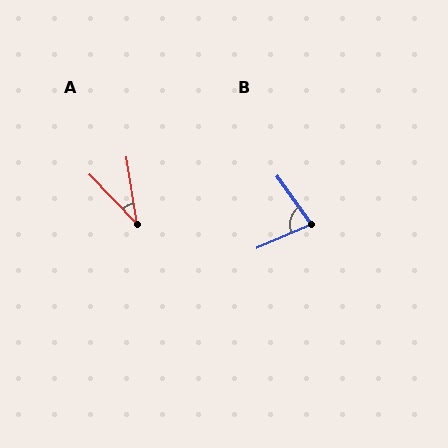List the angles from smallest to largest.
A (35°), B (78°).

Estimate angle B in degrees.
Approximately 78 degrees.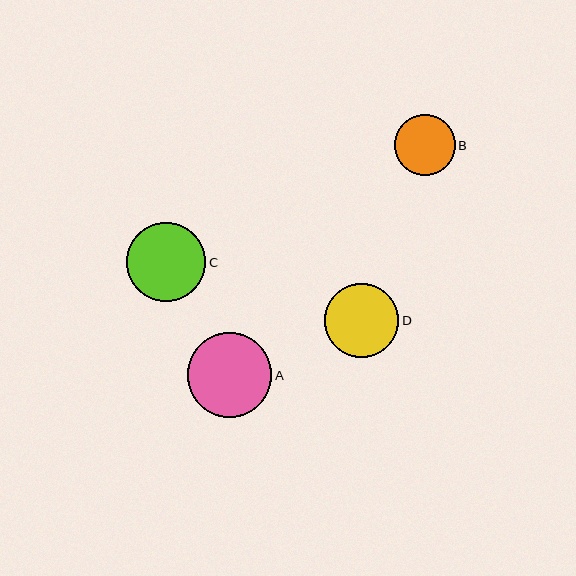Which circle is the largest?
Circle A is the largest with a size of approximately 85 pixels.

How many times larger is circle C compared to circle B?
Circle C is approximately 1.3 times the size of circle B.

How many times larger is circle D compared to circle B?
Circle D is approximately 1.2 times the size of circle B.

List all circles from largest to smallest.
From largest to smallest: A, C, D, B.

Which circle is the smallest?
Circle B is the smallest with a size of approximately 61 pixels.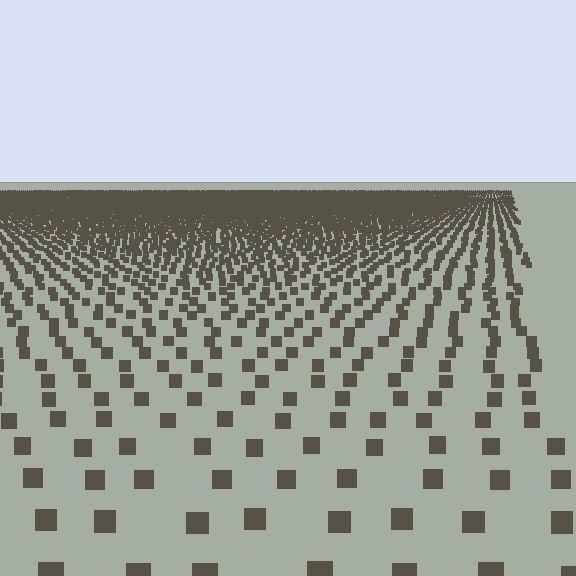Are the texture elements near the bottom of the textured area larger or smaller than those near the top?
Larger. Near the bottom, elements are closer to the viewer and appear at a bigger on-screen size.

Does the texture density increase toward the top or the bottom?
Density increases toward the top.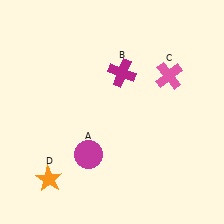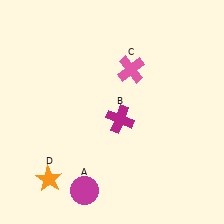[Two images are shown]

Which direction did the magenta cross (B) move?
The magenta cross (B) moved down.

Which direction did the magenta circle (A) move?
The magenta circle (A) moved down.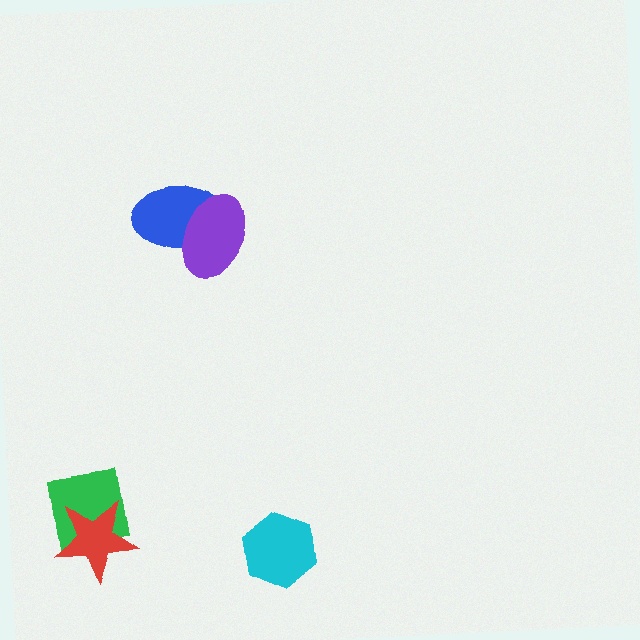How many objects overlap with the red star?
1 object overlaps with the red star.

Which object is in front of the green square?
The red star is in front of the green square.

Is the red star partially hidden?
No, no other shape covers it.